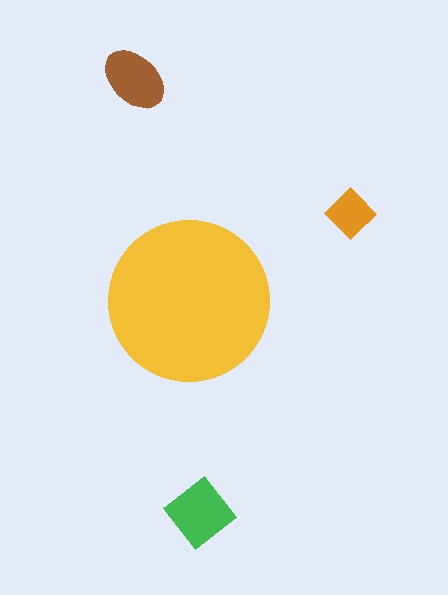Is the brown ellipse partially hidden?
No, the brown ellipse is fully visible.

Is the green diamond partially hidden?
No, the green diamond is fully visible.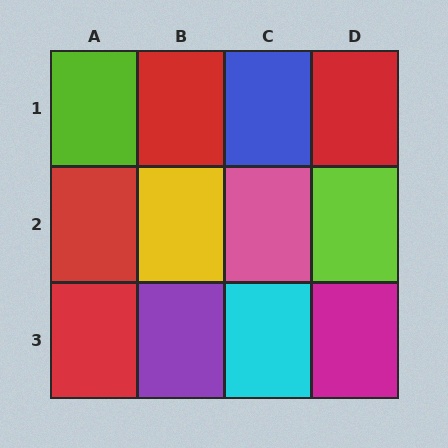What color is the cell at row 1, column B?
Red.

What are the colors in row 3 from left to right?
Red, purple, cyan, magenta.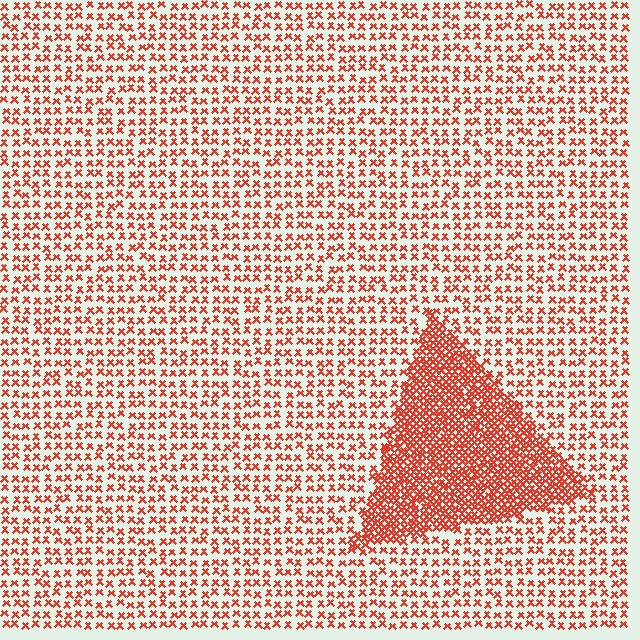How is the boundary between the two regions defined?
The boundary is defined by a change in element density (approximately 2.6x ratio). All elements are the same color, size, and shape.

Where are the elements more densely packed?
The elements are more densely packed inside the triangle boundary.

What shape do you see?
I see a triangle.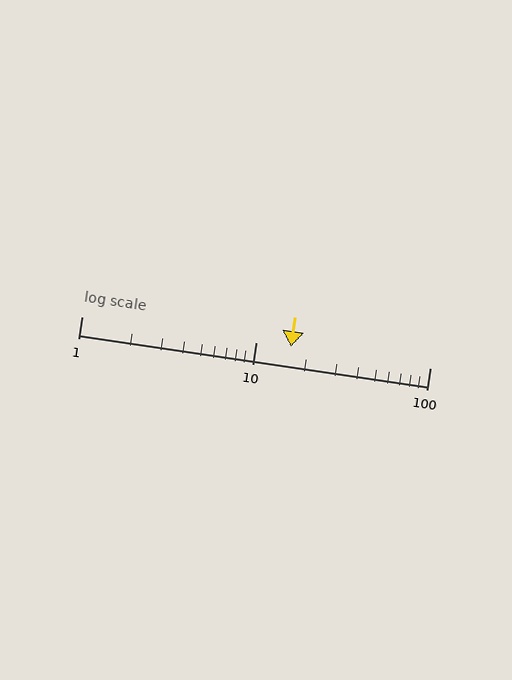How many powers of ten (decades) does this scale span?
The scale spans 2 decades, from 1 to 100.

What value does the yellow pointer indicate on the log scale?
The pointer indicates approximately 16.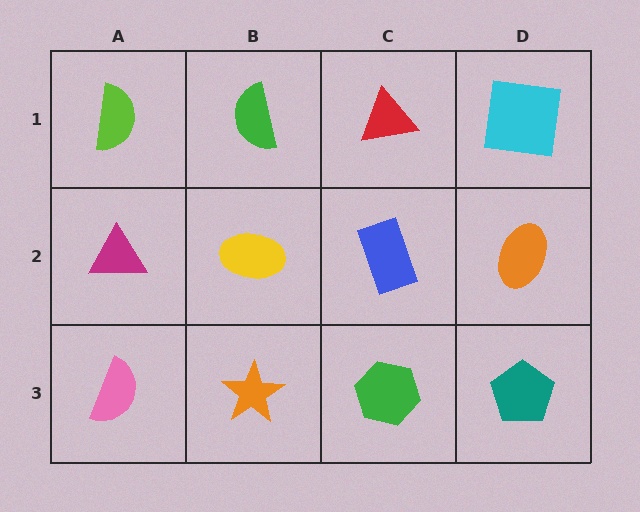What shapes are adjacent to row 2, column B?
A green semicircle (row 1, column B), an orange star (row 3, column B), a magenta triangle (row 2, column A), a blue rectangle (row 2, column C).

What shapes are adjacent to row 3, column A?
A magenta triangle (row 2, column A), an orange star (row 3, column B).